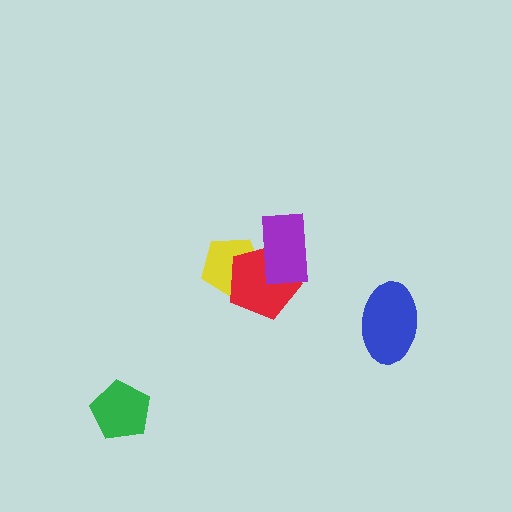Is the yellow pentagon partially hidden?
Yes, it is partially covered by another shape.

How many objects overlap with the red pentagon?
2 objects overlap with the red pentagon.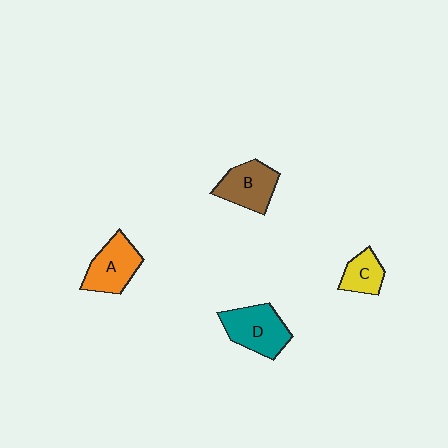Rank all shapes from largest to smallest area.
From largest to smallest: D (teal), A (orange), B (brown), C (yellow).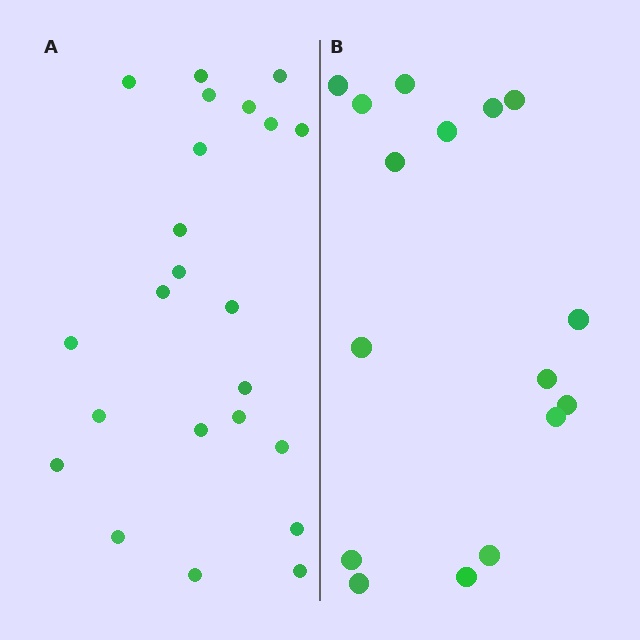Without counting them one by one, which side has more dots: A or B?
Region A (the left region) has more dots.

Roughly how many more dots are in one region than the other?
Region A has roughly 8 or so more dots than region B.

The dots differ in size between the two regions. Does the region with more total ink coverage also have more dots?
No. Region B has more total ink coverage because its dots are larger, but region A actually contains more individual dots. Total area can be misleading — the number of items is what matters here.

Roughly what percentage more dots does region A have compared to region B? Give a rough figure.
About 45% more.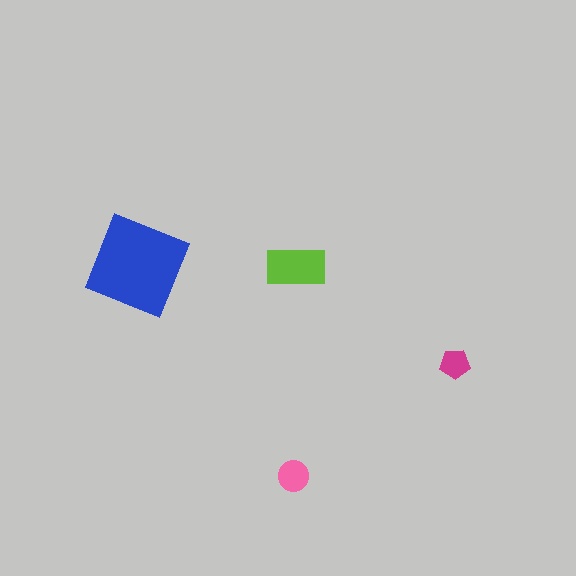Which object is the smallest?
The magenta pentagon.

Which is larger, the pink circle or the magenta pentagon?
The pink circle.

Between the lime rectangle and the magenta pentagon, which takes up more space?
The lime rectangle.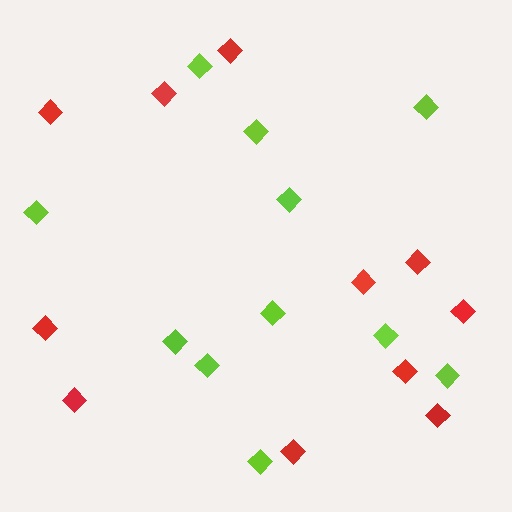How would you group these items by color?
There are 2 groups: one group of red diamonds (11) and one group of lime diamonds (11).